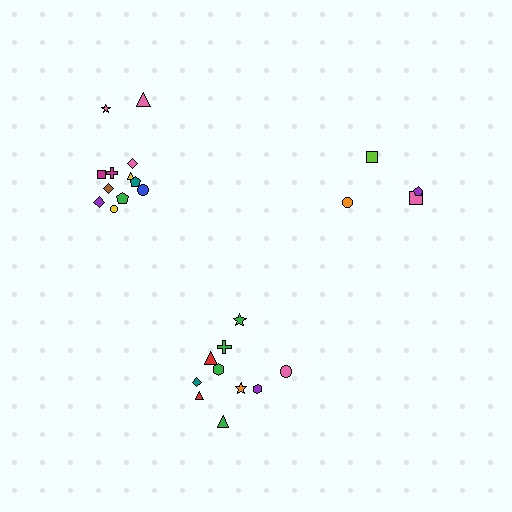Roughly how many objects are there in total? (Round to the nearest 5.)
Roughly 25 objects in total.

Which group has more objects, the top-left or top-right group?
The top-left group.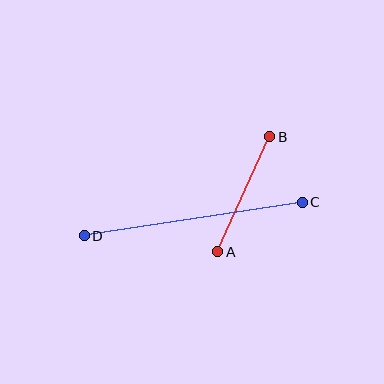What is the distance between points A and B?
The distance is approximately 126 pixels.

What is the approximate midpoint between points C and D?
The midpoint is at approximately (193, 219) pixels.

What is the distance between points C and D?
The distance is approximately 221 pixels.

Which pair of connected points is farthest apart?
Points C and D are farthest apart.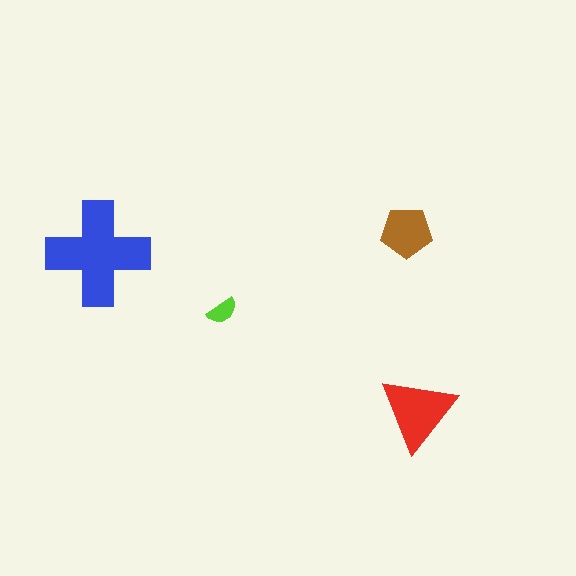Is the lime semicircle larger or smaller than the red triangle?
Smaller.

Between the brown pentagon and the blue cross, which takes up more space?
The blue cross.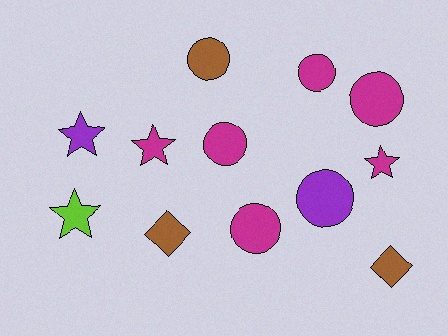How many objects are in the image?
There are 12 objects.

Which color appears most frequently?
Magenta, with 6 objects.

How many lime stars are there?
There is 1 lime star.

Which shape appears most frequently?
Circle, with 6 objects.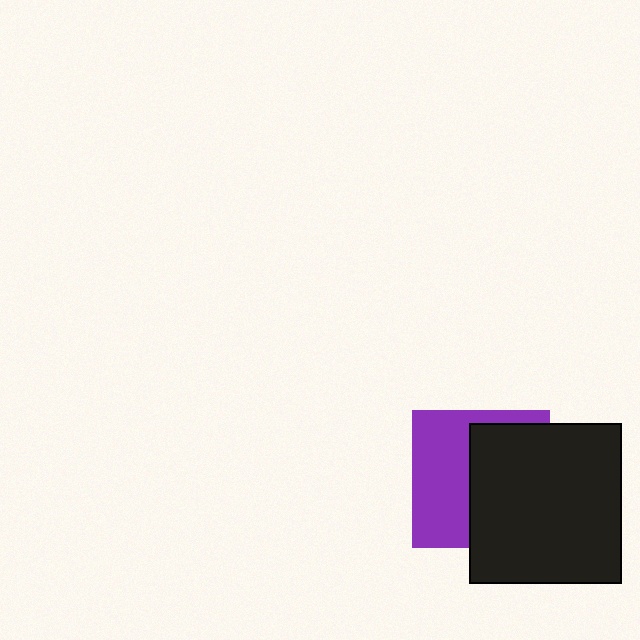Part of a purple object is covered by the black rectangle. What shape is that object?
It is a square.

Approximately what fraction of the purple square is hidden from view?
Roughly 52% of the purple square is hidden behind the black rectangle.